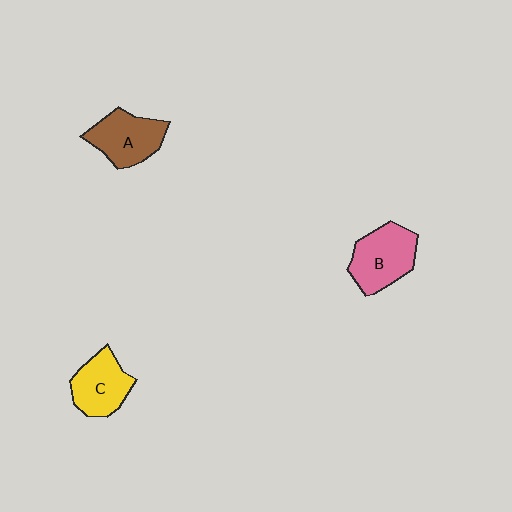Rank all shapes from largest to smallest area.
From largest to smallest: B (pink), A (brown), C (yellow).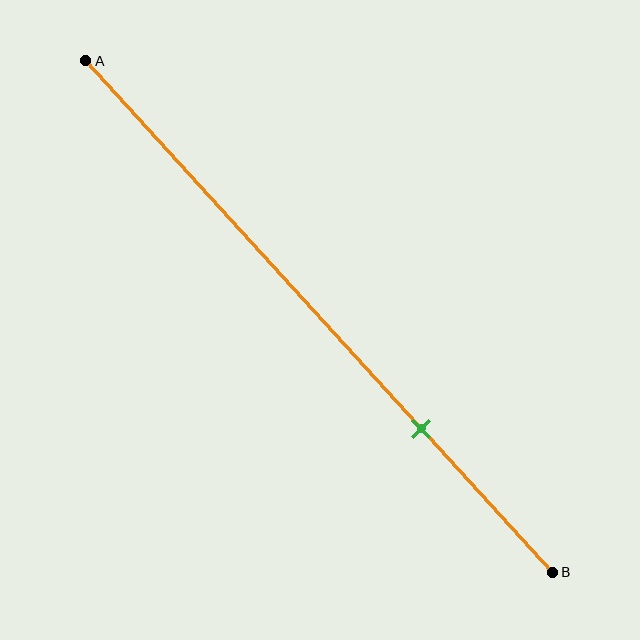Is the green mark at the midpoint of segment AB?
No, the mark is at about 70% from A, not at the 50% midpoint.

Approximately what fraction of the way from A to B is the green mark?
The green mark is approximately 70% of the way from A to B.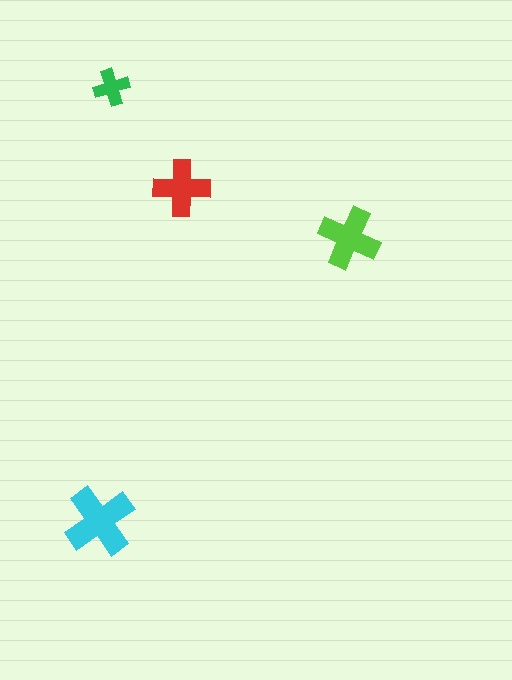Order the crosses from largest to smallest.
the cyan one, the lime one, the red one, the green one.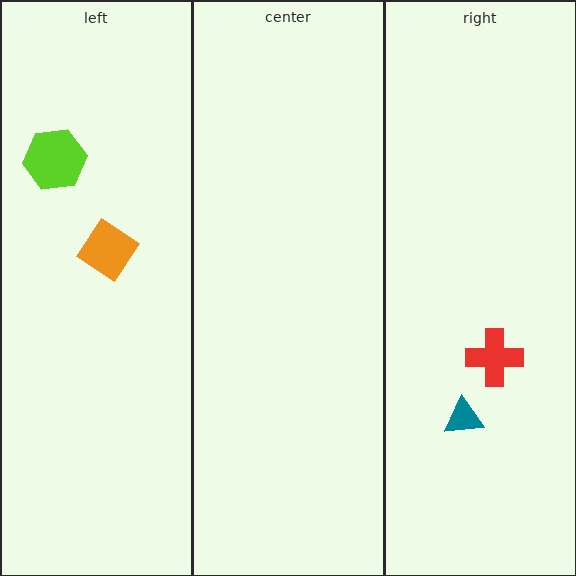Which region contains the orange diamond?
The left region.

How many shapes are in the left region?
2.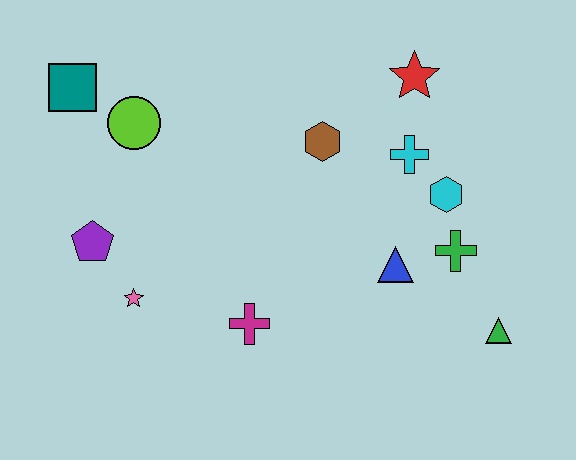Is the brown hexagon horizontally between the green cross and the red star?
No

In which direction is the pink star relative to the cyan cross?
The pink star is to the left of the cyan cross.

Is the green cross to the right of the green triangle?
No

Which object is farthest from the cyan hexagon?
The teal square is farthest from the cyan hexagon.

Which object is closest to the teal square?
The lime circle is closest to the teal square.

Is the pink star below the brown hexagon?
Yes